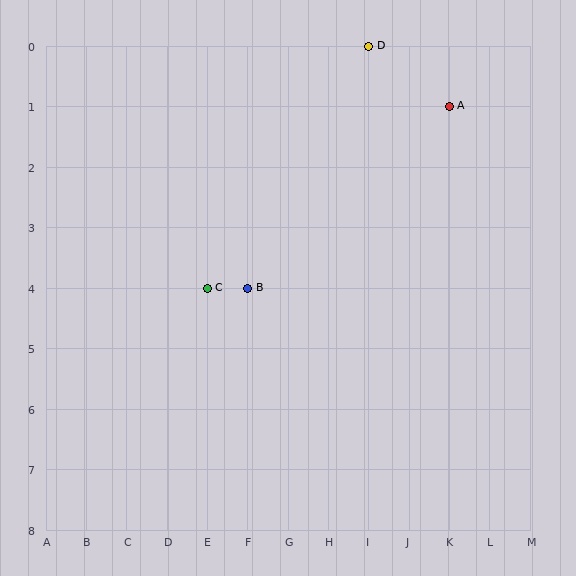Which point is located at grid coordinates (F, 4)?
Point B is at (F, 4).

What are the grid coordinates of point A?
Point A is at grid coordinates (K, 1).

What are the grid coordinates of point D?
Point D is at grid coordinates (I, 0).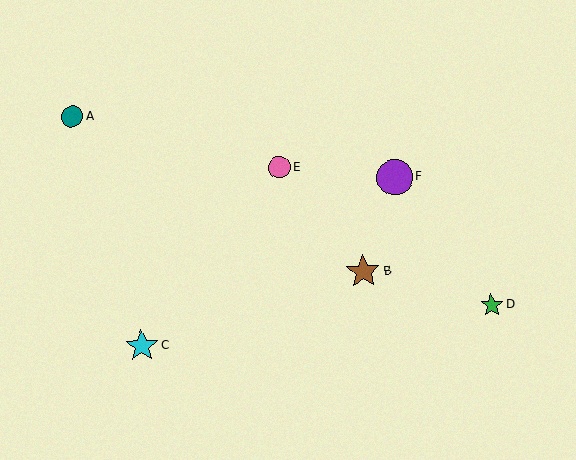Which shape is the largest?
The purple circle (labeled F) is the largest.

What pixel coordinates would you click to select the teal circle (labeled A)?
Click at (72, 116) to select the teal circle A.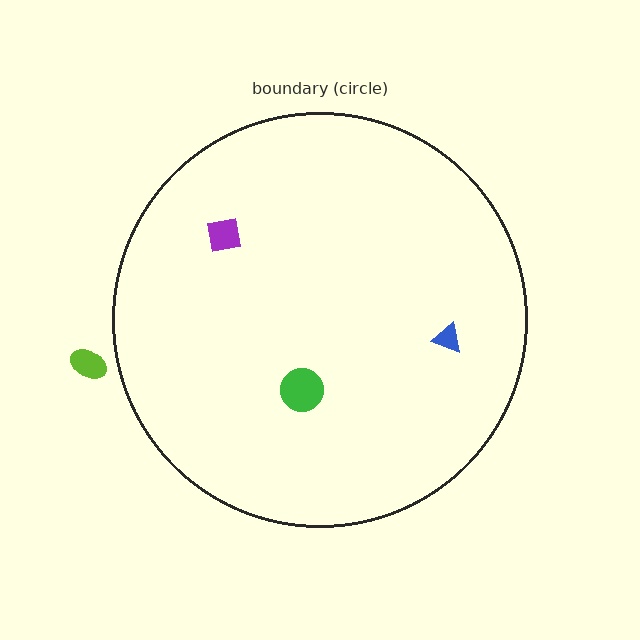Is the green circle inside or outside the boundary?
Inside.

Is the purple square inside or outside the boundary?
Inside.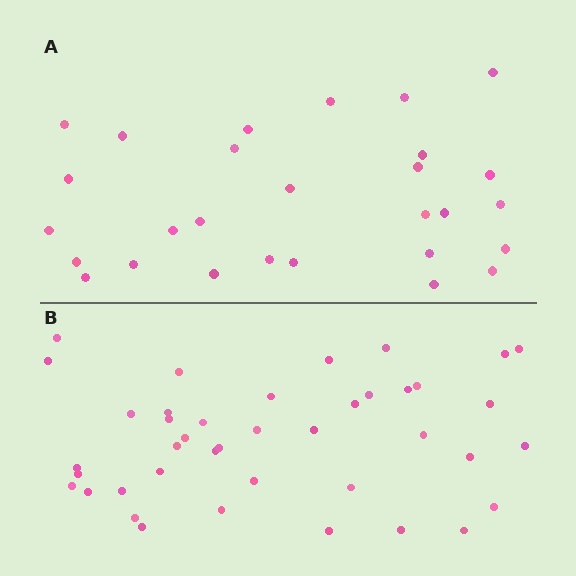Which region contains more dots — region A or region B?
Region B (the bottom region) has more dots.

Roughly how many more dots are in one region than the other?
Region B has approximately 15 more dots than region A.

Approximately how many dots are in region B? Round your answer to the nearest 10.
About 40 dots. (The exact count is 41, which rounds to 40.)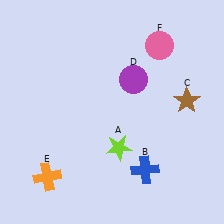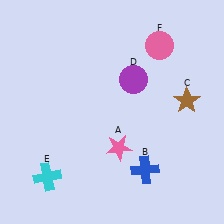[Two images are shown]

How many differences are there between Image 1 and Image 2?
There are 2 differences between the two images.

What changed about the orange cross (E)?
In Image 1, E is orange. In Image 2, it changed to cyan.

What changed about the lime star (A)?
In Image 1, A is lime. In Image 2, it changed to pink.